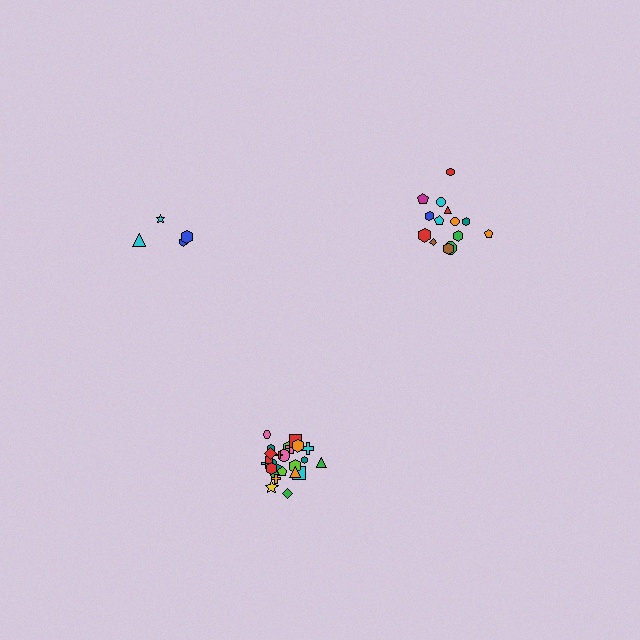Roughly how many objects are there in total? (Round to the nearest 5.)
Roughly 45 objects in total.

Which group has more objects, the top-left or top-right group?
The top-right group.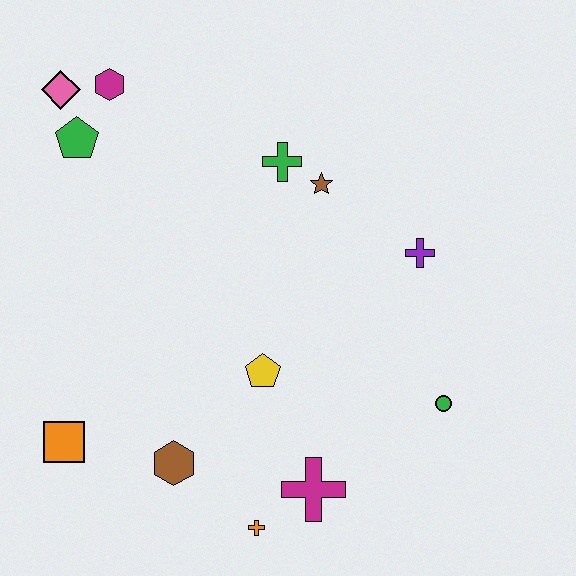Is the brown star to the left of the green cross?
No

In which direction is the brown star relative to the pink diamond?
The brown star is to the right of the pink diamond.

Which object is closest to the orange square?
The brown hexagon is closest to the orange square.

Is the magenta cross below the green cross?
Yes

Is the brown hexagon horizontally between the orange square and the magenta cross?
Yes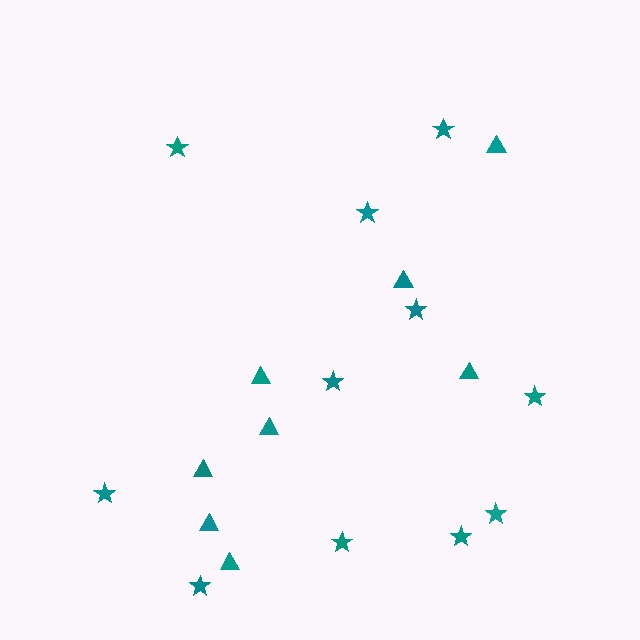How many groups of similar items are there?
There are 2 groups: one group of stars (11) and one group of triangles (8).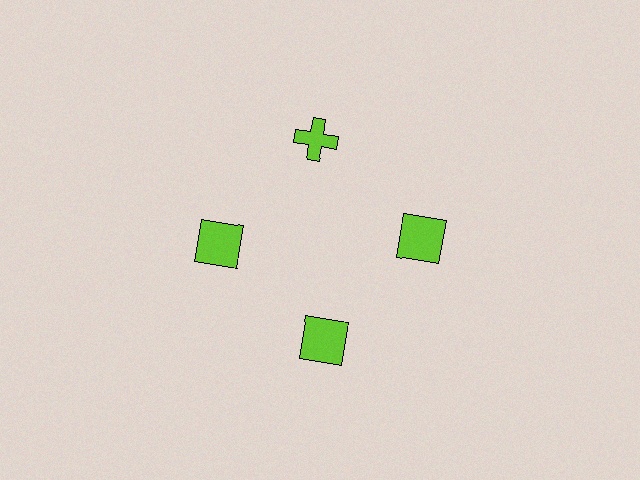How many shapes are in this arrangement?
There are 4 shapes arranged in a ring pattern.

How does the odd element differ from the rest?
It has a different shape: cross instead of square.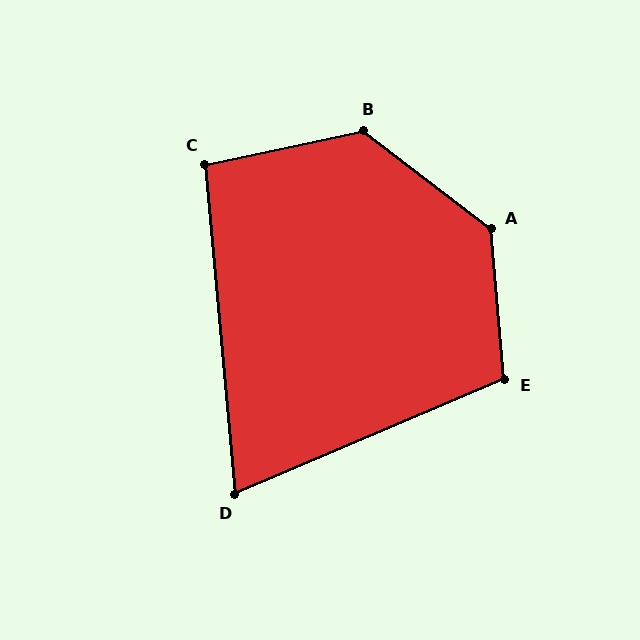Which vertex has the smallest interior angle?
D, at approximately 72 degrees.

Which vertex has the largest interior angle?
A, at approximately 133 degrees.